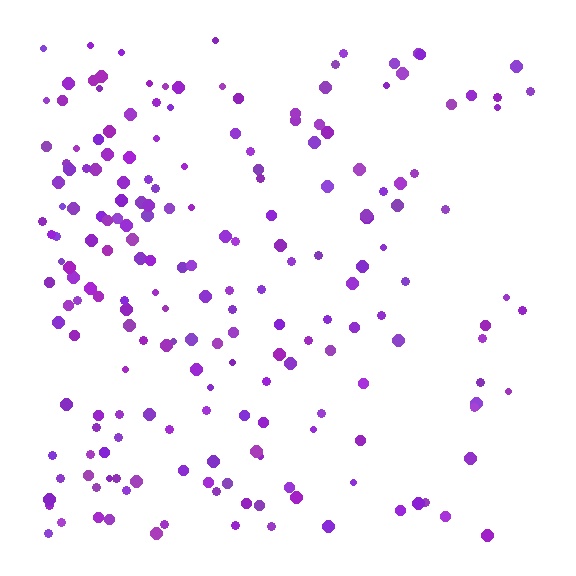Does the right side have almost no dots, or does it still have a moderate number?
Still a moderate number, just noticeably fewer than the left.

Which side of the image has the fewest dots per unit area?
The right.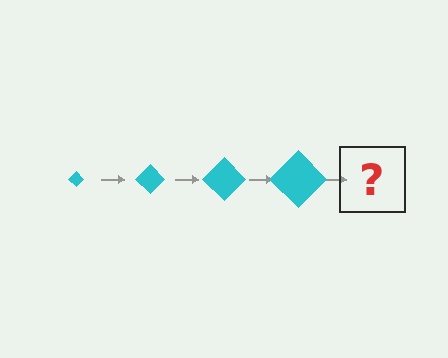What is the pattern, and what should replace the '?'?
The pattern is that the diamond gets progressively larger each step. The '?' should be a cyan diamond, larger than the previous one.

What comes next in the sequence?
The next element should be a cyan diamond, larger than the previous one.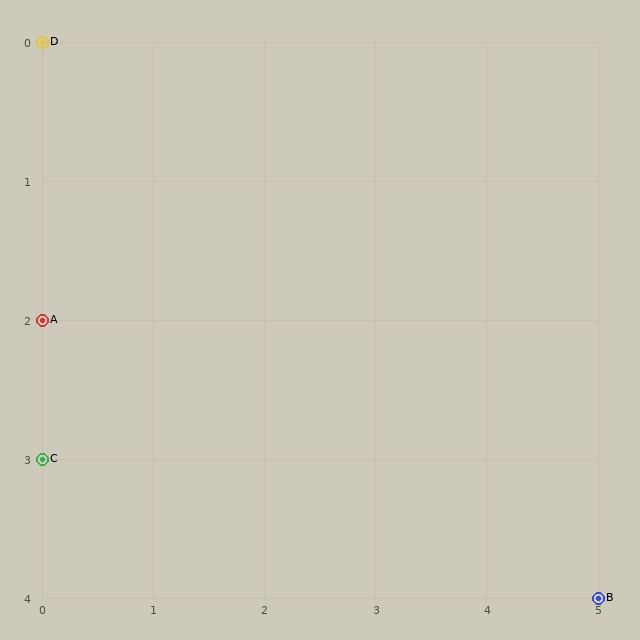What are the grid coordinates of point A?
Point A is at grid coordinates (0, 2).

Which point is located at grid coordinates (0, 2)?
Point A is at (0, 2).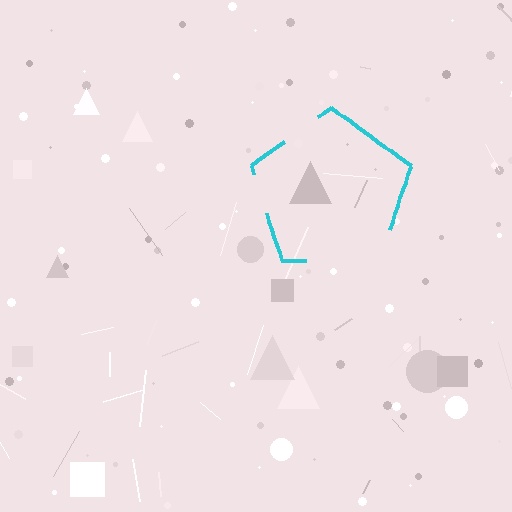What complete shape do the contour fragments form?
The contour fragments form a pentagon.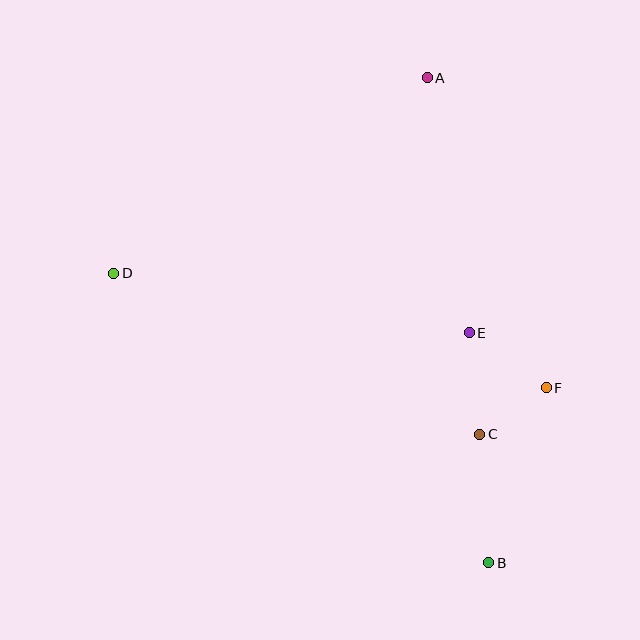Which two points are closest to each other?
Points C and F are closest to each other.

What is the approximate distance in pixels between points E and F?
The distance between E and F is approximately 95 pixels.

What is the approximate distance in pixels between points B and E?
The distance between B and E is approximately 231 pixels.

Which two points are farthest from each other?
Points A and B are farthest from each other.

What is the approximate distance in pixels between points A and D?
The distance between A and D is approximately 370 pixels.